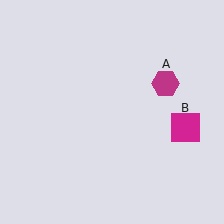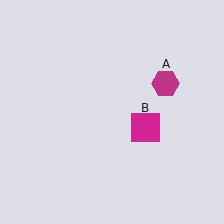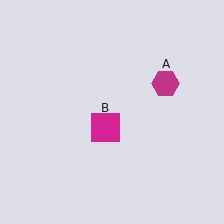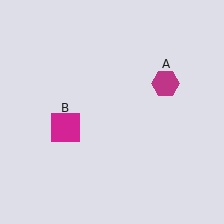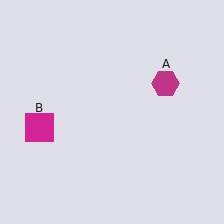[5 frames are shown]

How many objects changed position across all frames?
1 object changed position: magenta square (object B).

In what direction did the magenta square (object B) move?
The magenta square (object B) moved left.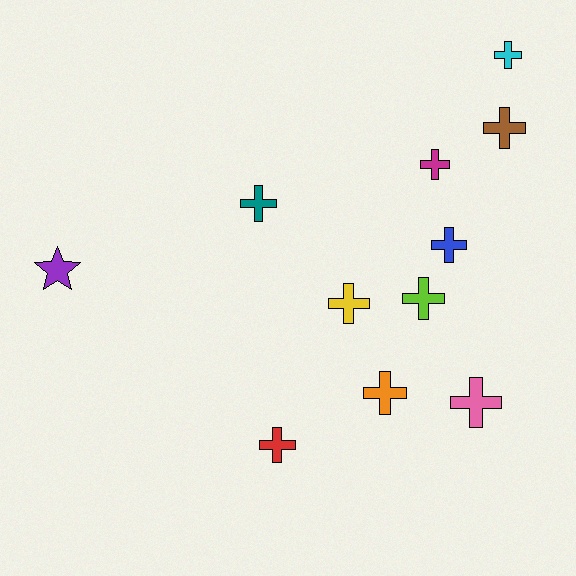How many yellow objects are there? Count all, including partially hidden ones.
There is 1 yellow object.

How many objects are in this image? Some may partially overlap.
There are 11 objects.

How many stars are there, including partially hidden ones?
There is 1 star.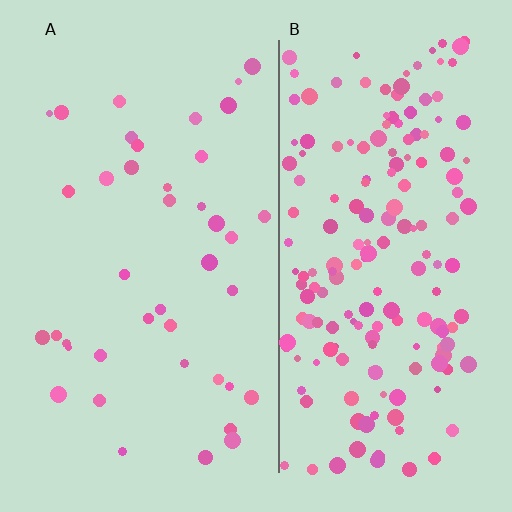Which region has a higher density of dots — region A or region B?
B (the right).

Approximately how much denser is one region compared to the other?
Approximately 4.4× — region B over region A.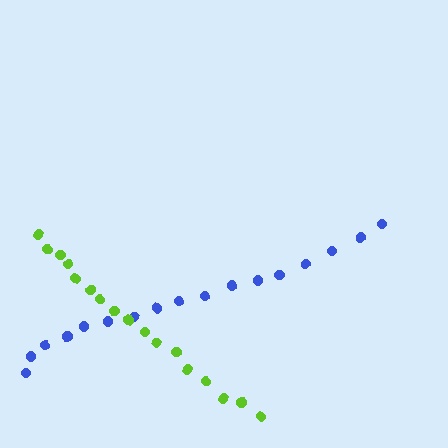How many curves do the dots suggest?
There are 2 distinct paths.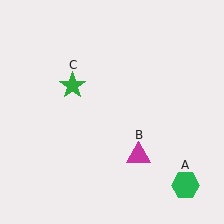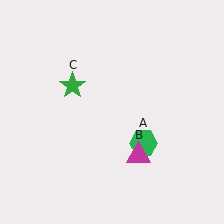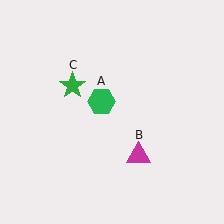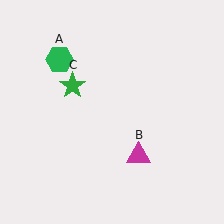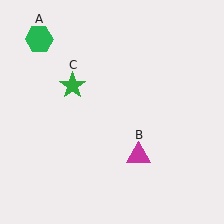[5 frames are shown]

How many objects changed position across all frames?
1 object changed position: green hexagon (object A).